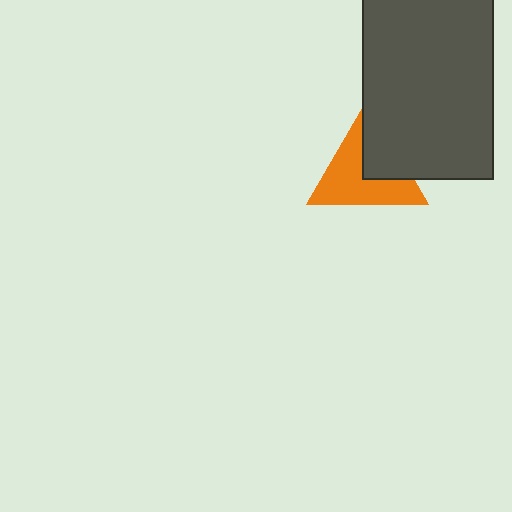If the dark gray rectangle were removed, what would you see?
You would see the complete orange triangle.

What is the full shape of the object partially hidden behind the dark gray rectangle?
The partially hidden object is an orange triangle.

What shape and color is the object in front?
The object in front is a dark gray rectangle.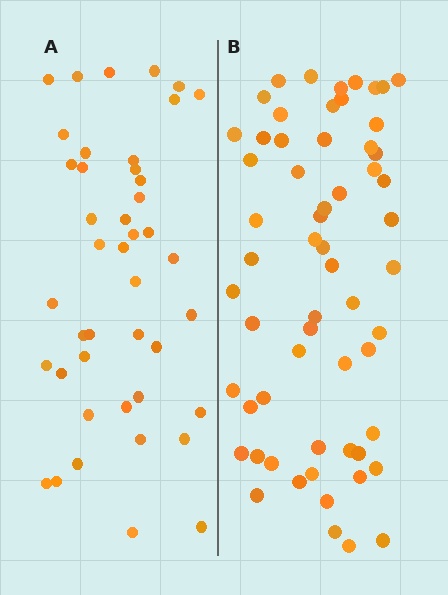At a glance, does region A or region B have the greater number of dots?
Region B (the right region) has more dots.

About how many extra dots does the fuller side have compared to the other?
Region B has approximately 15 more dots than region A.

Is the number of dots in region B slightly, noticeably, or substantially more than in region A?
Region B has noticeably more, but not dramatically so. The ratio is roughly 1.4 to 1.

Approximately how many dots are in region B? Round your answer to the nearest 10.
About 60 dots.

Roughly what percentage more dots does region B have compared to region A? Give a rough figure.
About 40% more.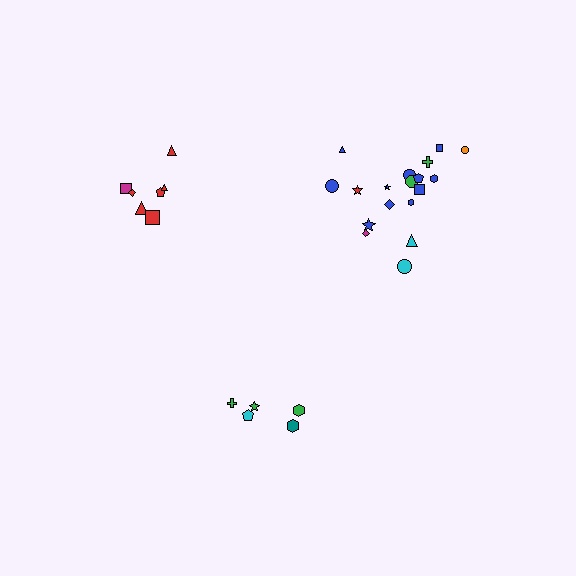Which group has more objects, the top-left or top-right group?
The top-right group.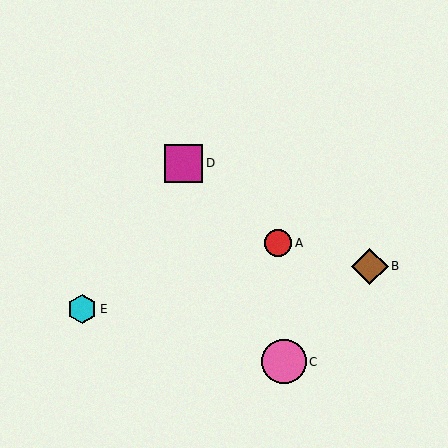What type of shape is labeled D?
Shape D is a magenta square.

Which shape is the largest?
The pink circle (labeled C) is the largest.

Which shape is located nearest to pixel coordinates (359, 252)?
The brown diamond (labeled B) at (370, 267) is nearest to that location.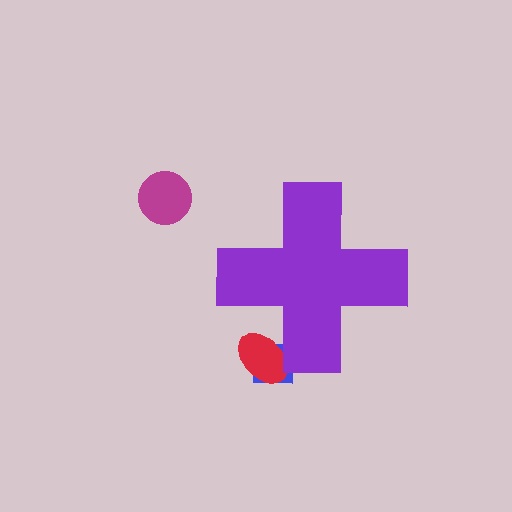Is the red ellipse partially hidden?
Yes, the red ellipse is partially hidden behind the purple cross.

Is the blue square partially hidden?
Yes, the blue square is partially hidden behind the purple cross.